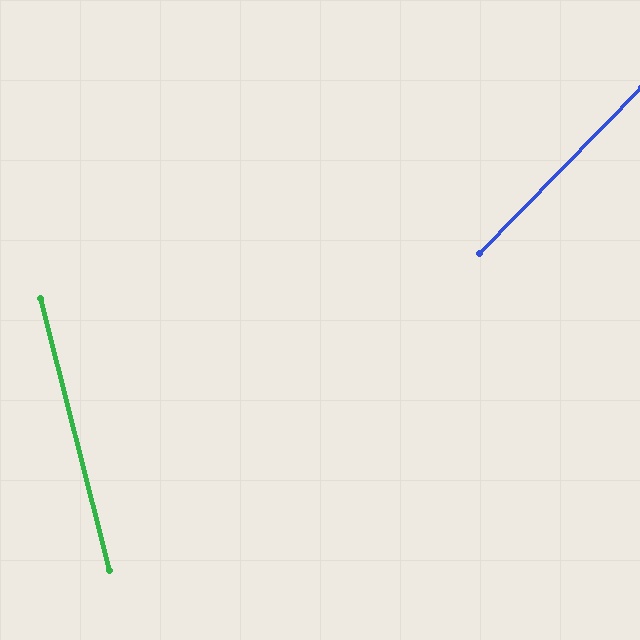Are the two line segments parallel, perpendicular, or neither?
Neither parallel nor perpendicular — they differ by about 58°.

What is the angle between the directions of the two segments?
Approximately 58 degrees.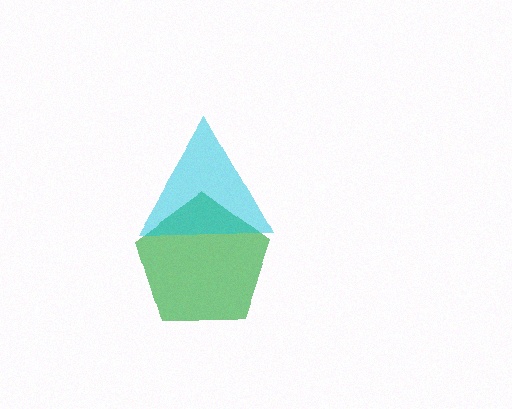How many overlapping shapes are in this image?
There are 2 overlapping shapes in the image.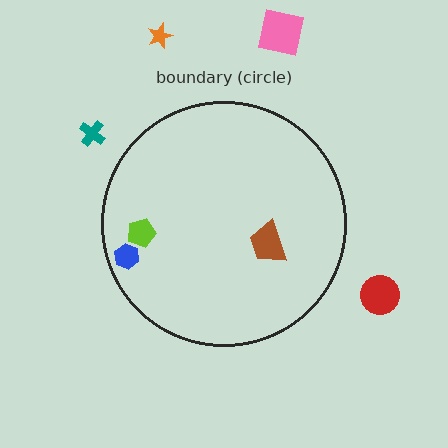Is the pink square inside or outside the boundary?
Outside.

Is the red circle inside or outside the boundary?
Outside.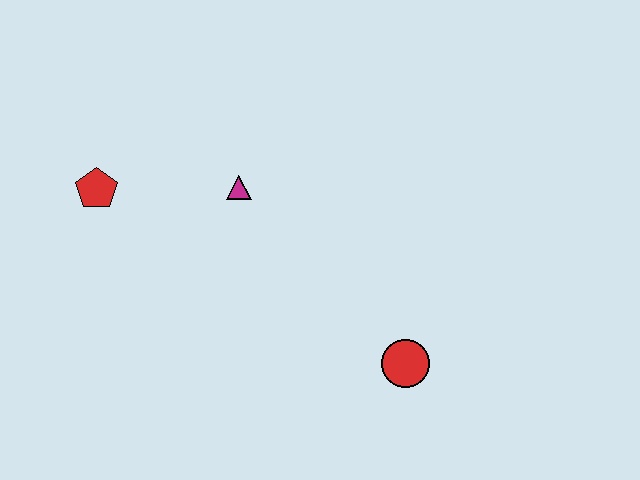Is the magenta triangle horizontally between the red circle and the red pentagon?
Yes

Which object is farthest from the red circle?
The red pentagon is farthest from the red circle.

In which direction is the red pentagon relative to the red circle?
The red pentagon is to the left of the red circle.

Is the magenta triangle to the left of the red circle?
Yes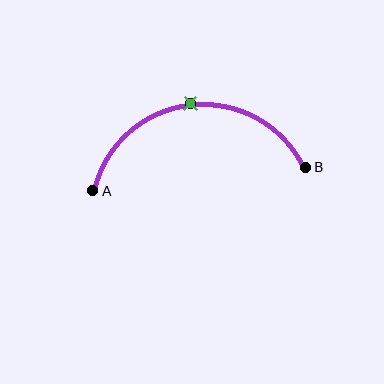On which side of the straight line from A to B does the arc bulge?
The arc bulges above the straight line connecting A and B.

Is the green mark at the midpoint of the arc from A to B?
Yes. The green mark lies on the arc at equal arc-length from both A and B — it is the arc midpoint.